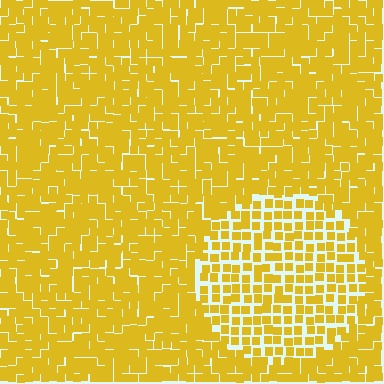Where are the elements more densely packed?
The elements are more densely packed outside the circle boundary.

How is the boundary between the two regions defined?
The boundary is defined by a change in element density (approximately 1.7x ratio). All elements are the same color, size, and shape.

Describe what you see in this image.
The image contains small yellow elements arranged at two different densities. A circle-shaped region is visible where the elements are less densely packed than the surrounding area.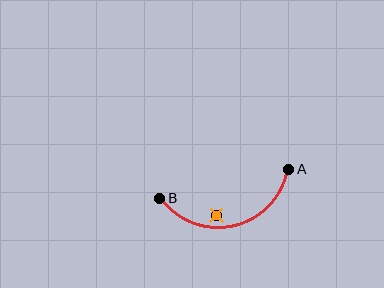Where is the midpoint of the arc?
The arc midpoint is the point on the curve farthest from the straight line joining A and B. It sits below that line.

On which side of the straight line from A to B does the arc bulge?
The arc bulges below the straight line connecting A and B.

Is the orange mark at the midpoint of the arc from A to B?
No — the orange mark does not lie on the arc at all. It sits slightly inside the curve.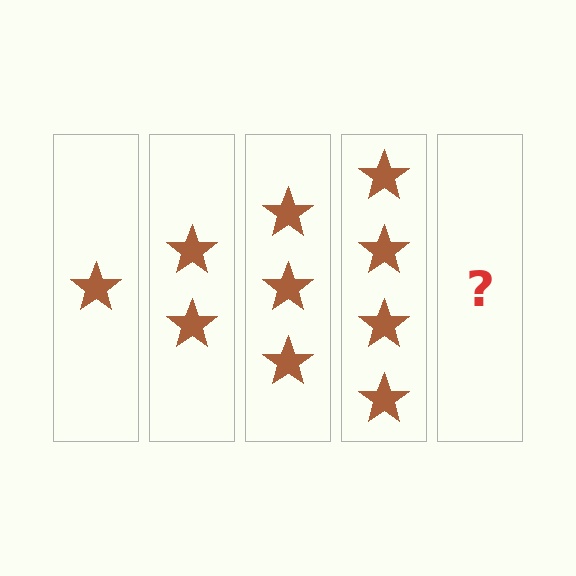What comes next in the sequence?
The next element should be 5 stars.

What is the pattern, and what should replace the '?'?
The pattern is that each step adds one more star. The '?' should be 5 stars.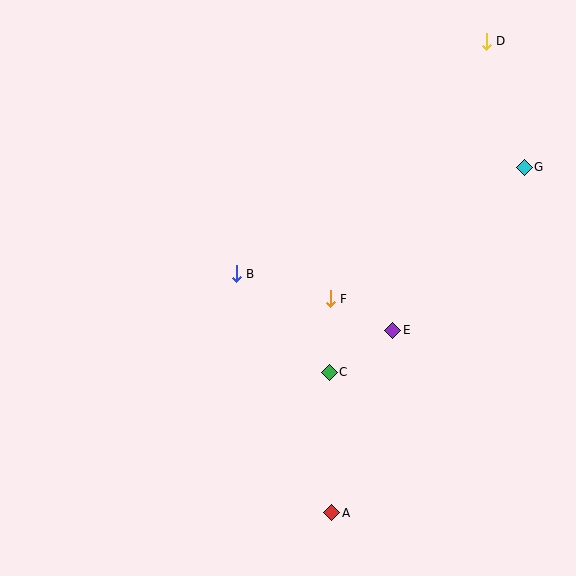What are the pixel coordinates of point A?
Point A is at (332, 513).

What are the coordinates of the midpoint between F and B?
The midpoint between F and B is at (283, 286).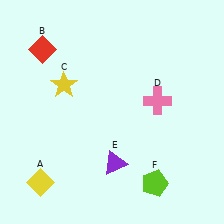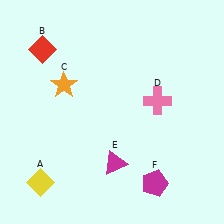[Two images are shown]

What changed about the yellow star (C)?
In Image 1, C is yellow. In Image 2, it changed to orange.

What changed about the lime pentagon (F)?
In Image 1, F is lime. In Image 2, it changed to magenta.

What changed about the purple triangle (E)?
In Image 1, E is purple. In Image 2, it changed to magenta.